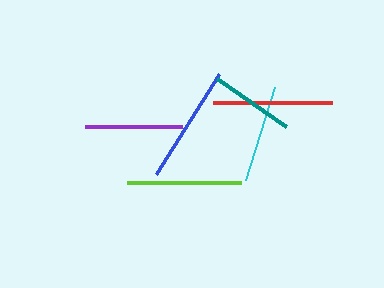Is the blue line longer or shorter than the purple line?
The blue line is longer than the purple line.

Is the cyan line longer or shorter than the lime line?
The lime line is longer than the cyan line.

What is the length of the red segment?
The red segment is approximately 120 pixels long.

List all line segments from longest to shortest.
From longest to shortest: red, blue, lime, cyan, purple, teal.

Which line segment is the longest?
The red line is the longest at approximately 120 pixels.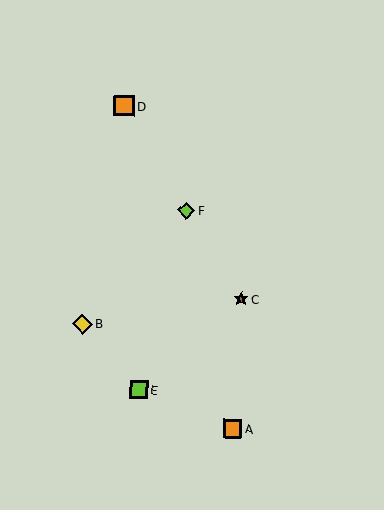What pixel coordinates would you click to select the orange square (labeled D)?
Click at (124, 106) to select the orange square D.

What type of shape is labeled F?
Shape F is a lime diamond.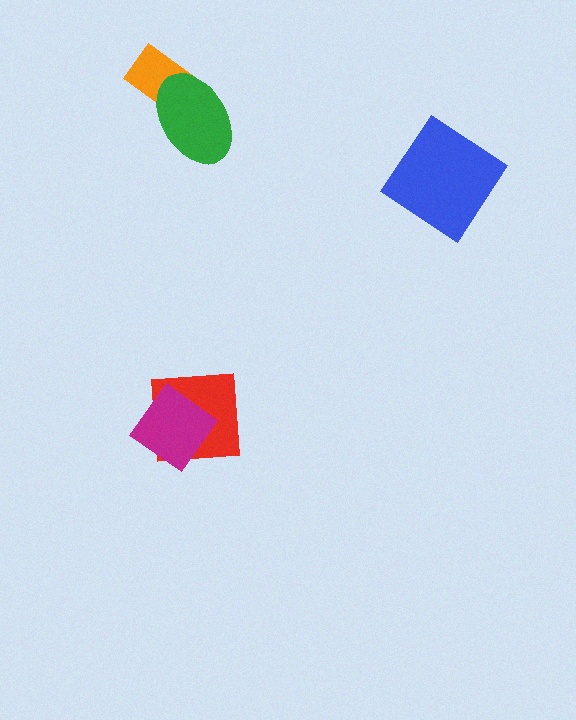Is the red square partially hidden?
Yes, it is partially covered by another shape.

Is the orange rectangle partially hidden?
Yes, it is partially covered by another shape.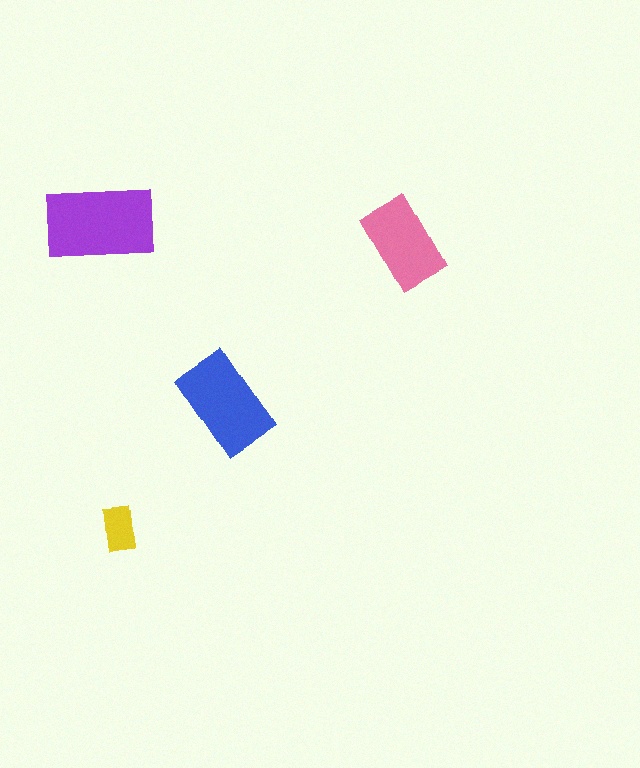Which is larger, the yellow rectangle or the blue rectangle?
The blue one.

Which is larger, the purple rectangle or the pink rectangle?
The purple one.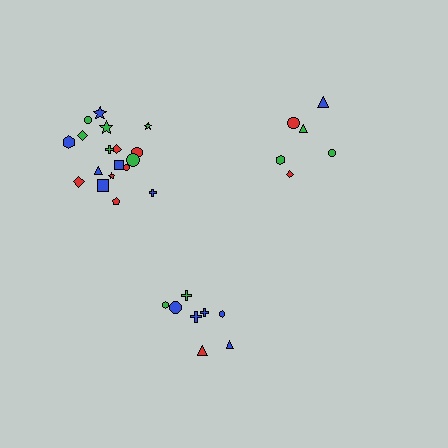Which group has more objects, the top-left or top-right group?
The top-left group.